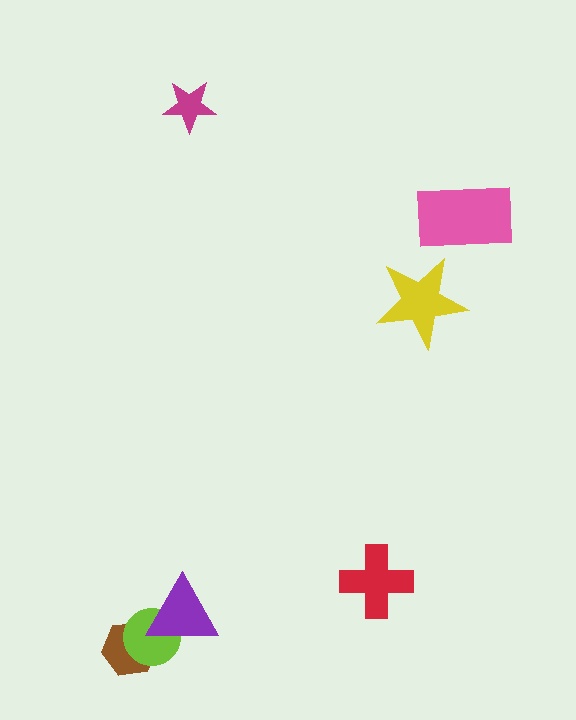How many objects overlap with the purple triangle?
2 objects overlap with the purple triangle.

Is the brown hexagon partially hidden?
Yes, it is partially covered by another shape.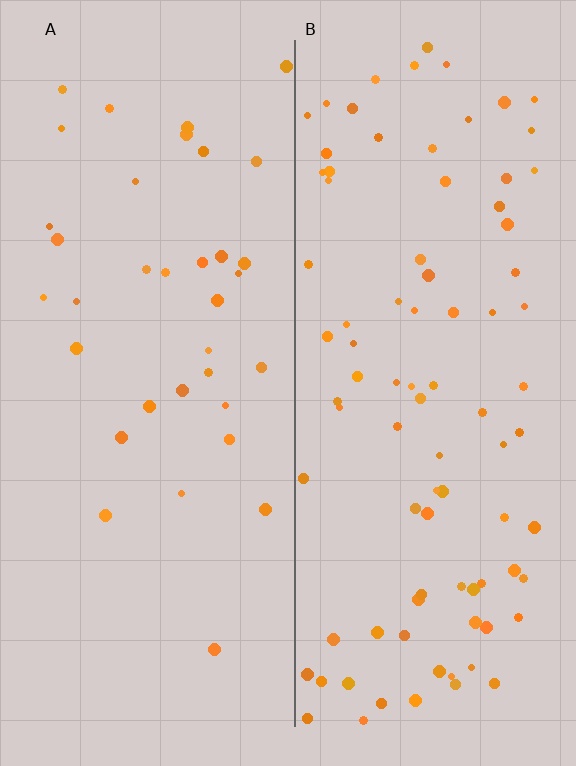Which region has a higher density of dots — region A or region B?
B (the right).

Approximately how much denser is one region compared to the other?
Approximately 2.5× — region B over region A.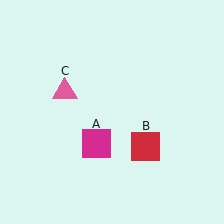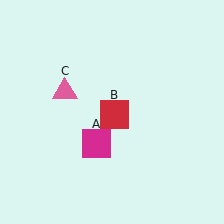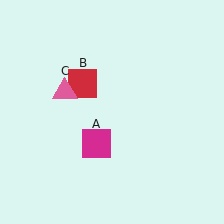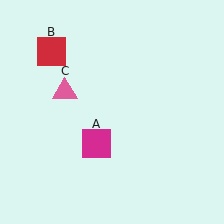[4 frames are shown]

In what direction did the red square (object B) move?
The red square (object B) moved up and to the left.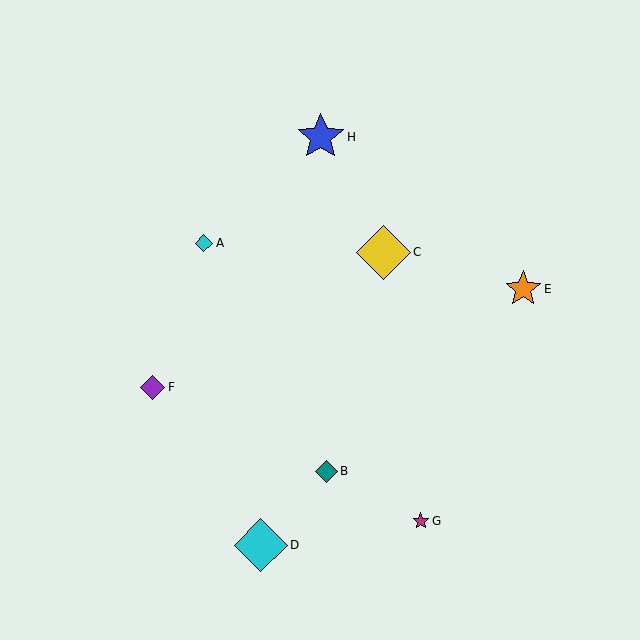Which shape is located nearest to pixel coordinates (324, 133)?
The blue star (labeled H) at (321, 137) is nearest to that location.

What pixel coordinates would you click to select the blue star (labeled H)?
Click at (321, 137) to select the blue star H.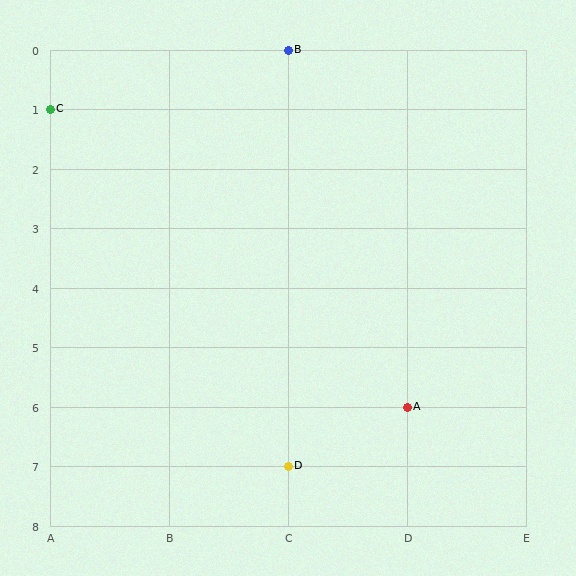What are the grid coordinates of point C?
Point C is at grid coordinates (A, 1).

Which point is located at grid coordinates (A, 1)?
Point C is at (A, 1).